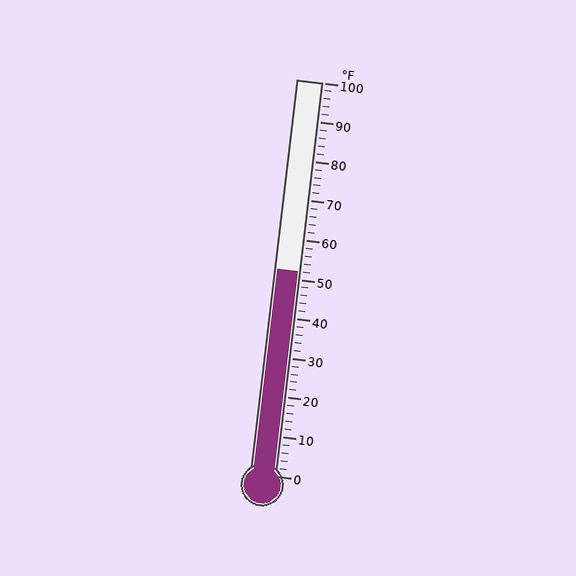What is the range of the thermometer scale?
The thermometer scale ranges from 0°F to 100°F.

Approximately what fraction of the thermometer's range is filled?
The thermometer is filled to approximately 50% of its range.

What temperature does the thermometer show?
The thermometer shows approximately 52°F.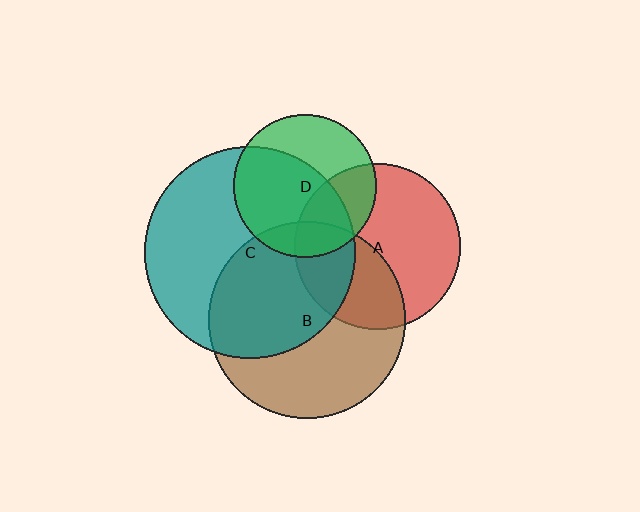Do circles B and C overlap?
Yes.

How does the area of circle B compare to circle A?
Approximately 1.4 times.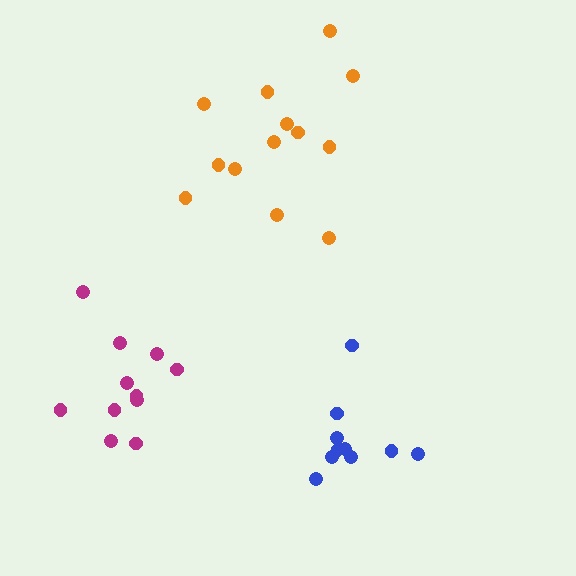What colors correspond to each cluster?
The clusters are colored: orange, blue, magenta.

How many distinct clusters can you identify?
There are 3 distinct clusters.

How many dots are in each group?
Group 1: 13 dots, Group 2: 10 dots, Group 3: 11 dots (34 total).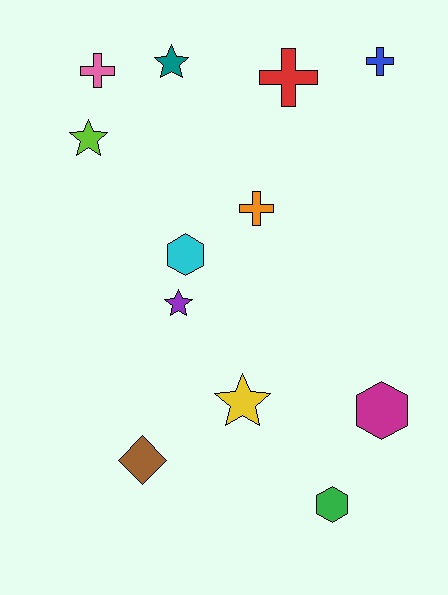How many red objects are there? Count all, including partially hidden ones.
There is 1 red object.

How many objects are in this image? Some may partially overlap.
There are 12 objects.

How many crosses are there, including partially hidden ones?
There are 4 crosses.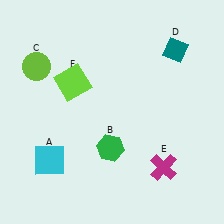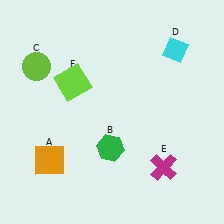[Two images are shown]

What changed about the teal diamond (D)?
In Image 1, D is teal. In Image 2, it changed to cyan.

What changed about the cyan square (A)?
In Image 1, A is cyan. In Image 2, it changed to orange.